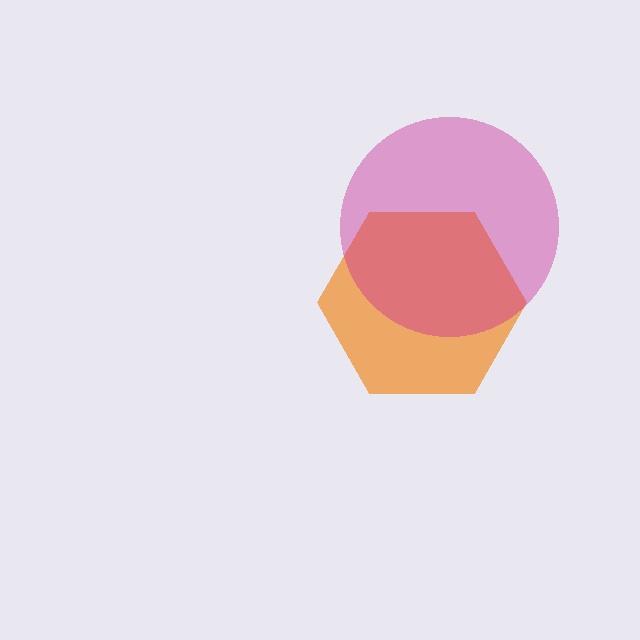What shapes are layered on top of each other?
The layered shapes are: an orange hexagon, a magenta circle.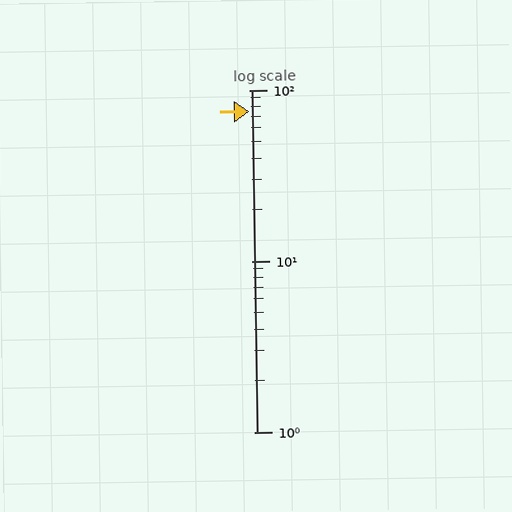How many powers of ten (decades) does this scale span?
The scale spans 2 decades, from 1 to 100.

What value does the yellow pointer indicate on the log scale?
The pointer indicates approximately 75.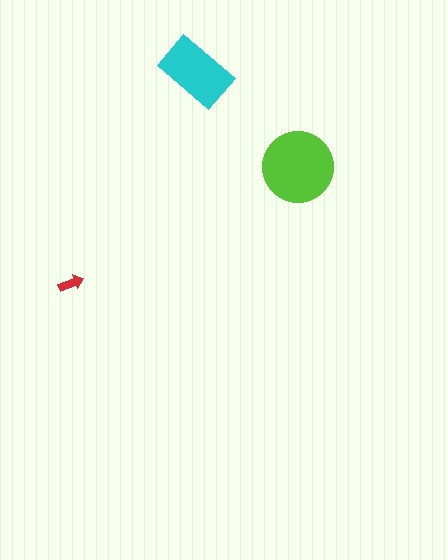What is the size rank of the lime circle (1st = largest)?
1st.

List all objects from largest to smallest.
The lime circle, the cyan rectangle, the red arrow.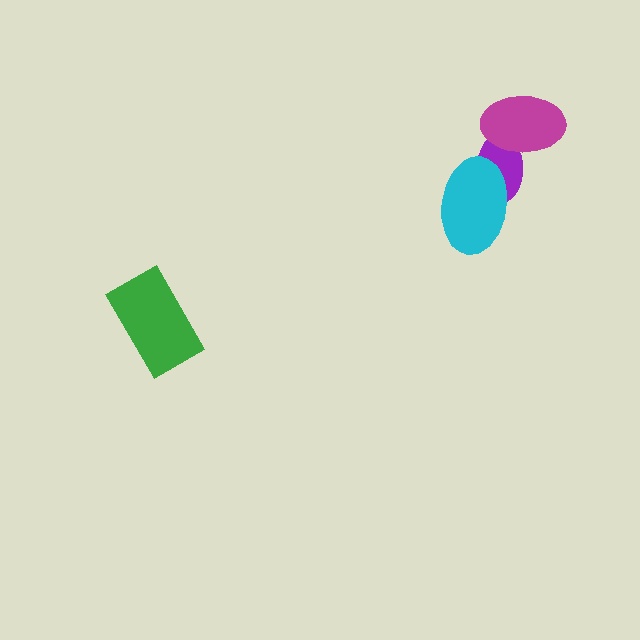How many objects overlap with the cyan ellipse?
1 object overlaps with the cyan ellipse.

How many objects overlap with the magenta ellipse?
1 object overlaps with the magenta ellipse.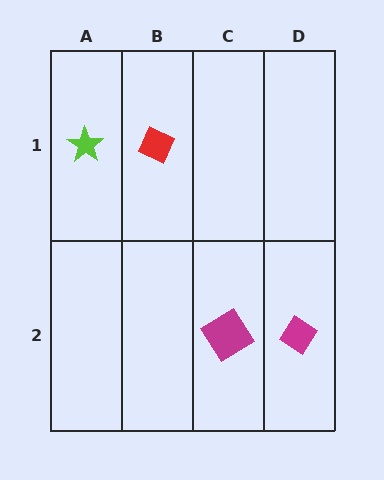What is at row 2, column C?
A magenta diamond.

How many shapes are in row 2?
2 shapes.